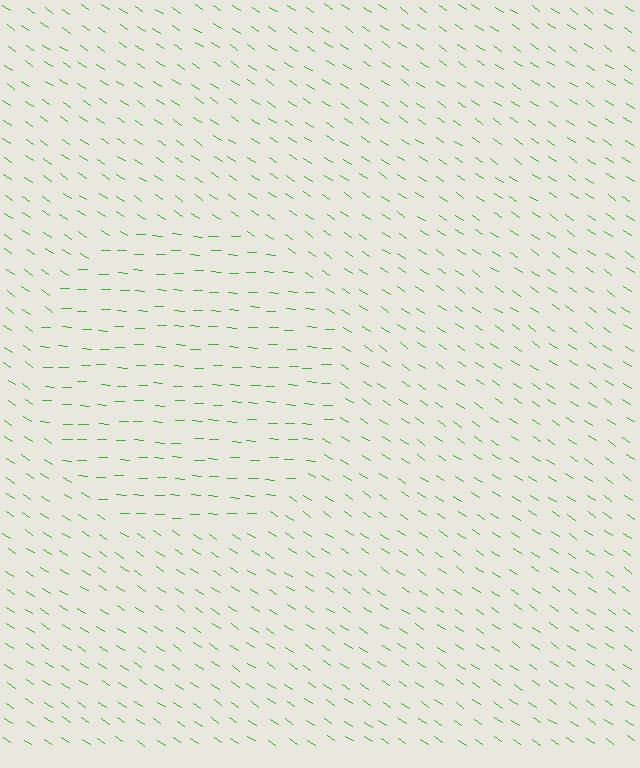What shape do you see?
I see a circle.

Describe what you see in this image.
The image is filled with small green line segments. A circle region in the image has lines oriented differently from the surrounding lines, creating a visible texture boundary.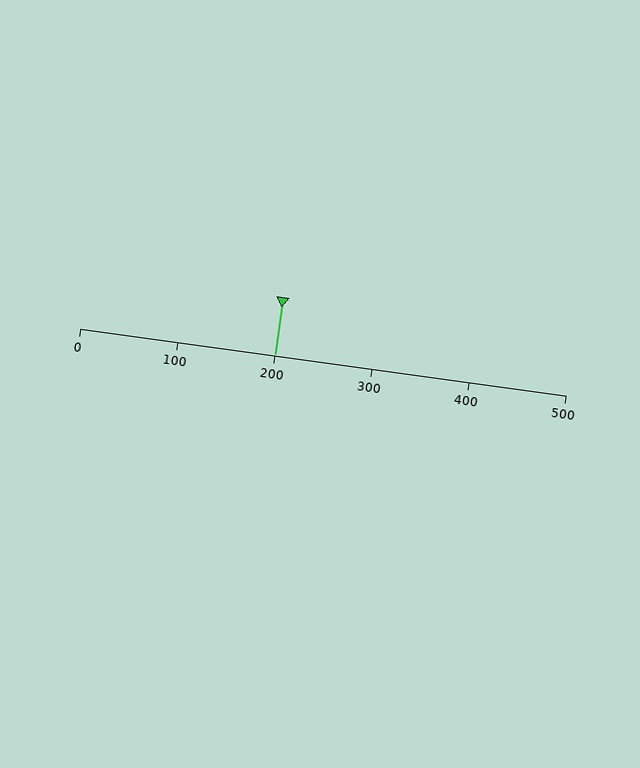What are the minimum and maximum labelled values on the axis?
The axis runs from 0 to 500.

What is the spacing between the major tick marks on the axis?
The major ticks are spaced 100 apart.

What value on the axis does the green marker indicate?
The marker indicates approximately 200.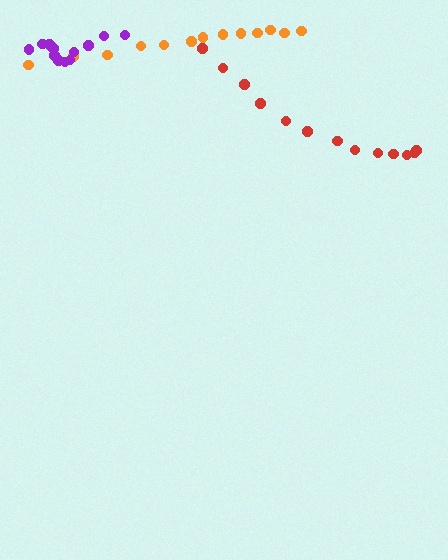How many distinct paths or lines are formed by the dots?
There are 3 distinct paths.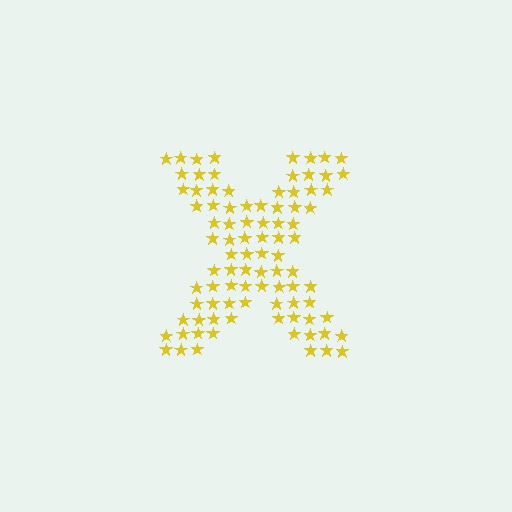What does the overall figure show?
The overall figure shows the letter X.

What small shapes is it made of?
It is made of small stars.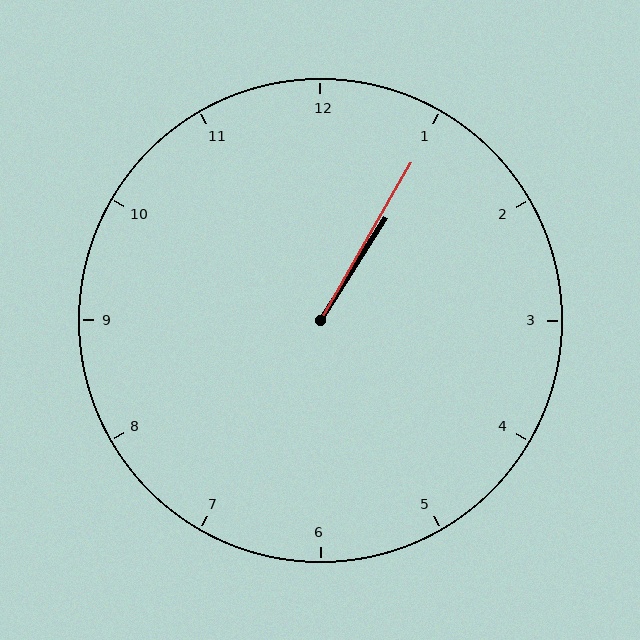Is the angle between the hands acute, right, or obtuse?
It is acute.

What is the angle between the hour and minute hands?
Approximately 2 degrees.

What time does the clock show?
1:05.